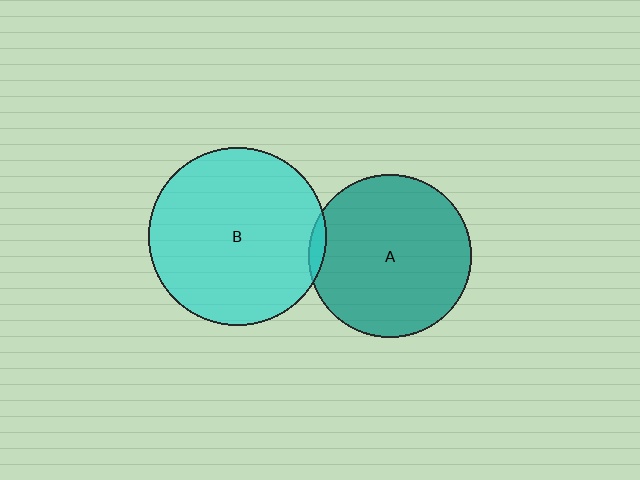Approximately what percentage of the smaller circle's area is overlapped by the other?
Approximately 5%.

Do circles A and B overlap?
Yes.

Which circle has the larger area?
Circle B (cyan).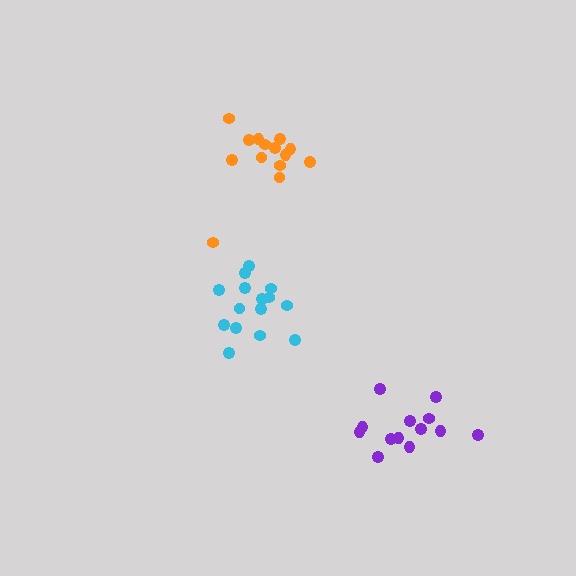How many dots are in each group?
Group 1: 14 dots, Group 2: 13 dots, Group 3: 15 dots (42 total).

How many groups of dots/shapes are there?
There are 3 groups.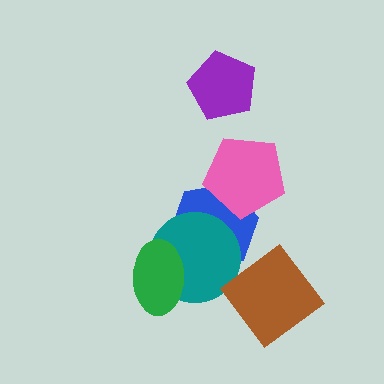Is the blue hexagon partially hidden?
Yes, it is partially covered by another shape.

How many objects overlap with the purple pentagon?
0 objects overlap with the purple pentagon.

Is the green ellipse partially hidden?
No, no other shape covers it.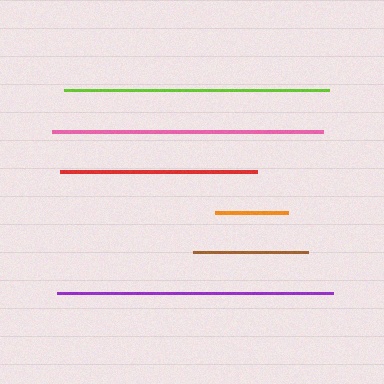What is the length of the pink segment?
The pink segment is approximately 271 pixels long.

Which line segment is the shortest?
The orange line is the shortest at approximately 72 pixels.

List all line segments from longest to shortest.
From longest to shortest: purple, pink, lime, red, brown, orange.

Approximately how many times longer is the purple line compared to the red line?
The purple line is approximately 1.4 times the length of the red line.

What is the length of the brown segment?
The brown segment is approximately 115 pixels long.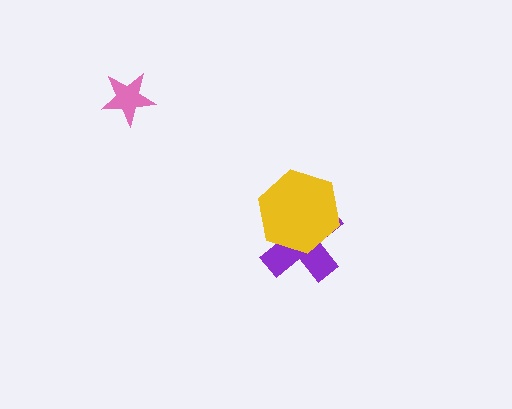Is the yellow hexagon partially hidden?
No, no other shape covers it.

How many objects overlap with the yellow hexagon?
1 object overlaps with the yellow hexagon.